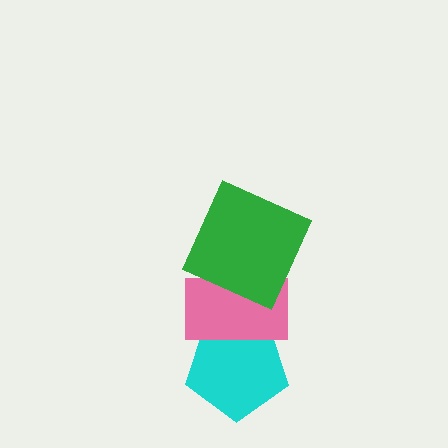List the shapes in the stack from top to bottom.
From top to bottom: the green square, the pink rectangle, the cyan pentagon.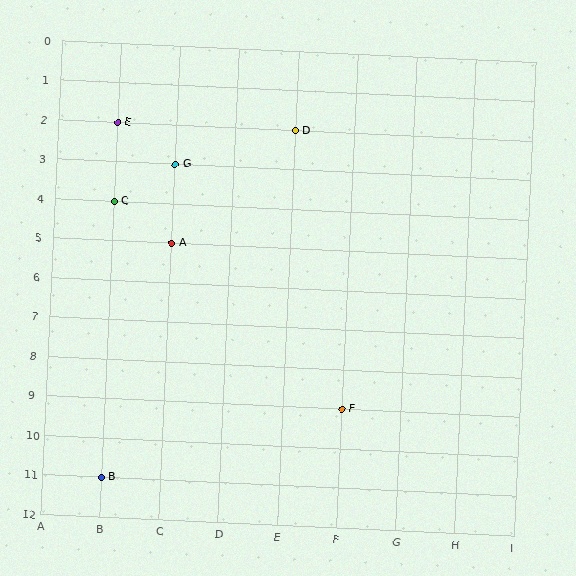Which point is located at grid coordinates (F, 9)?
Point F is at (F, 9).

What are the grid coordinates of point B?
Point B is at grid coordinates (B, 11).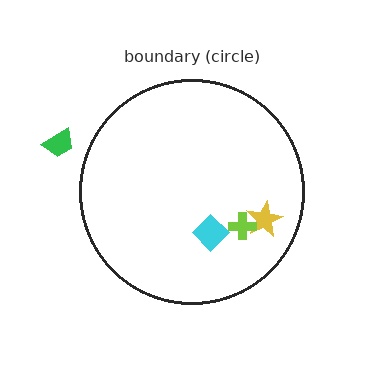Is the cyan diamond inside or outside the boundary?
Inside.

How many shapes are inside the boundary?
3 inside, 1 outside.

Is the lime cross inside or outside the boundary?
Inside.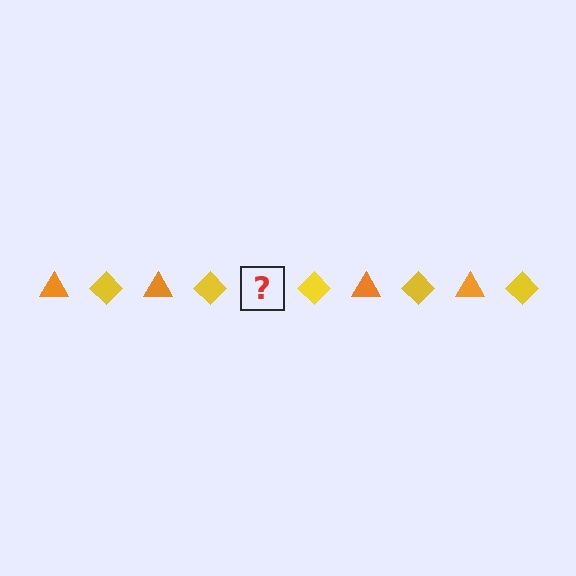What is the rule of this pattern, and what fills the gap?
The rule is that the pattern alternates between orange triangle and yellow diamond. The gap should be filled with an orange triangle.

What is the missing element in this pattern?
The missing element is an orange triangle.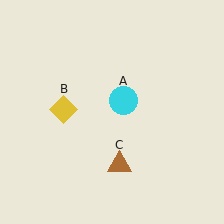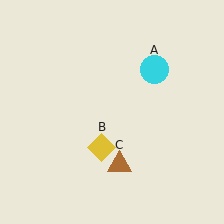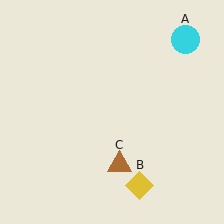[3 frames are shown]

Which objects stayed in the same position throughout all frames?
Brown triangle (object C) remained stationary.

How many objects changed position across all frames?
2 objects changed position: cyan circle (object A), yellow diamond (object B).